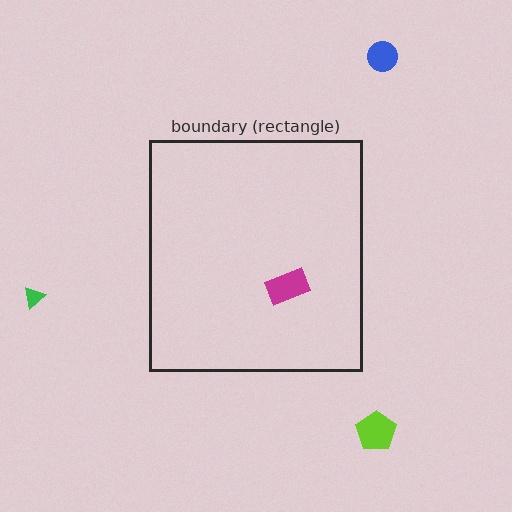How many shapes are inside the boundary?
1 inside, 3 outside.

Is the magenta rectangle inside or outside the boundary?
Inside.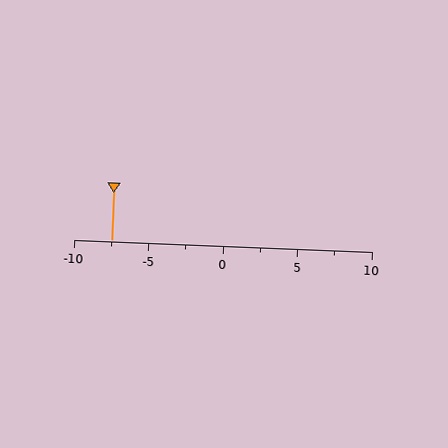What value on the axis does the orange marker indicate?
The marker indicates approximately -7.5.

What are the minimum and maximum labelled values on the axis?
The axis runs from -10 to 10.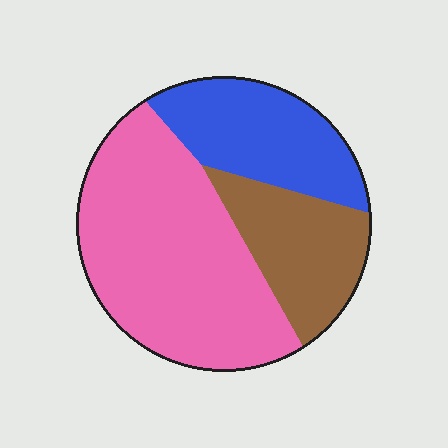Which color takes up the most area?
Pink, at roughly 55%.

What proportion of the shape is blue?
Blue covers about 25% of the shape.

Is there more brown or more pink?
Pink.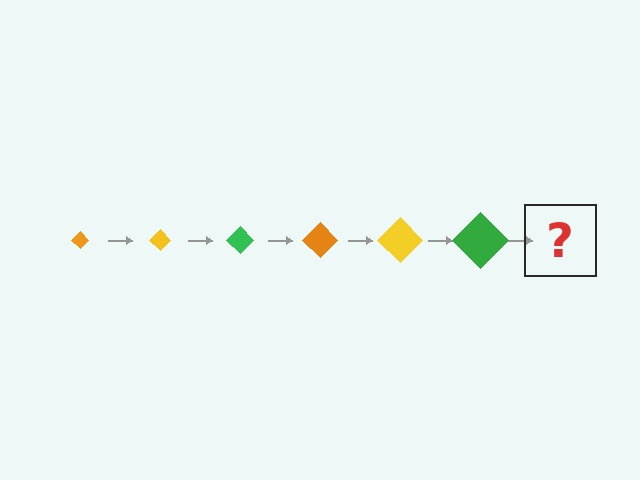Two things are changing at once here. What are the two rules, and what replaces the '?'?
The two rules are that the diamond grows larger each step and the color cycles through orange, yellow, and green. The '?' should be an orange diamond, larger than the previous one.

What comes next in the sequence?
The next element should be an orange diamond, larger than the previous one.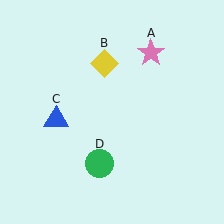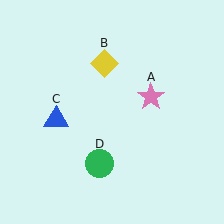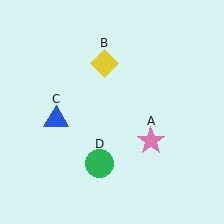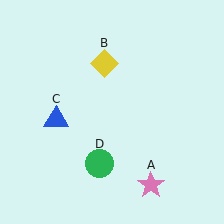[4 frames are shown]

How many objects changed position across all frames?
1 object changed position: pink star (object A).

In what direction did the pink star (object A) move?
The pink star (object A) moved down.